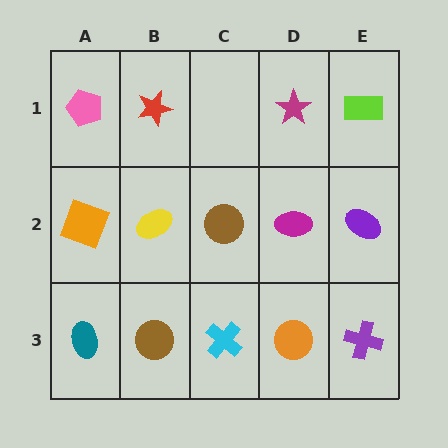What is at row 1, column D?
A magenta star.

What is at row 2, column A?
An orange square.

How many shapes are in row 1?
4 shapes.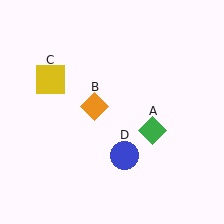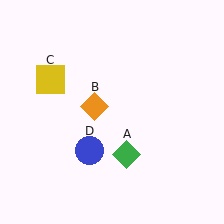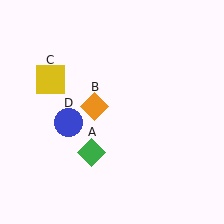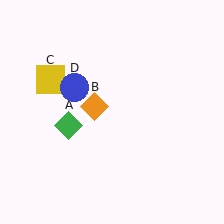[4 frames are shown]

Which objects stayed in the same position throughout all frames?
Orange diamond (object B) and yellow square (object C) remained stationary.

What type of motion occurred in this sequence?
The green diamond (object A), blue circle (object D) rotated clockwise around the center of the scene.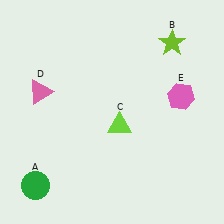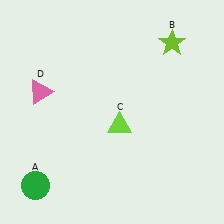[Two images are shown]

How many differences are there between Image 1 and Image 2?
There is 1 difference between the two images.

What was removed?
The pink hexagon (E) was removed in Image 2.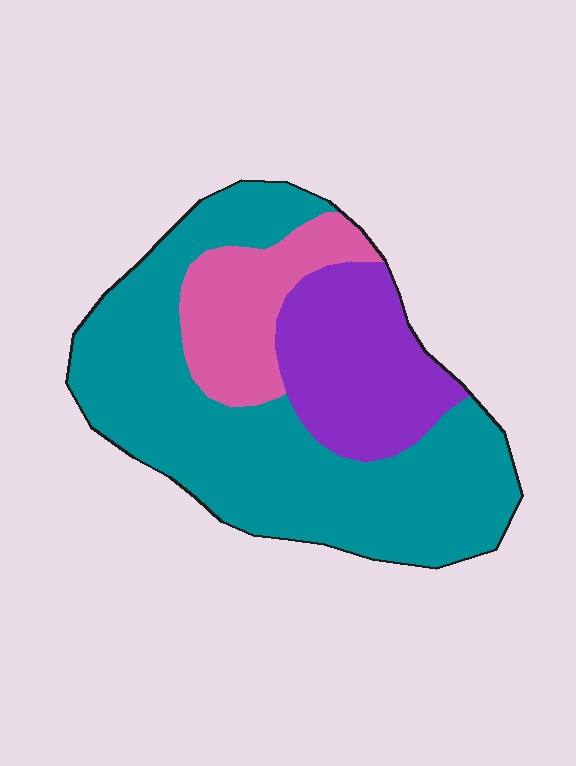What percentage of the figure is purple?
Purple takes up less than a quarter of the figure.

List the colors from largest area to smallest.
From largest to smallest: teal, purple, pink.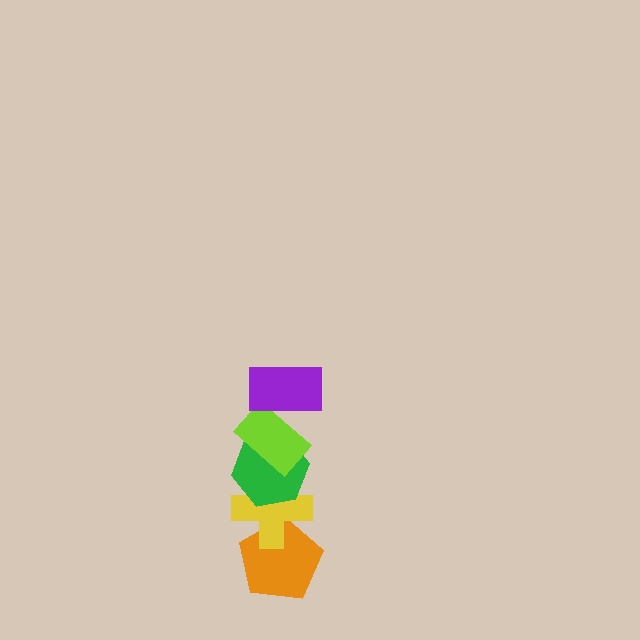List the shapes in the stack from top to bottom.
From top to bottom: the purple rectangle, the lime rectangle, the green hexagon, the yellow cross, the orange pentagon.